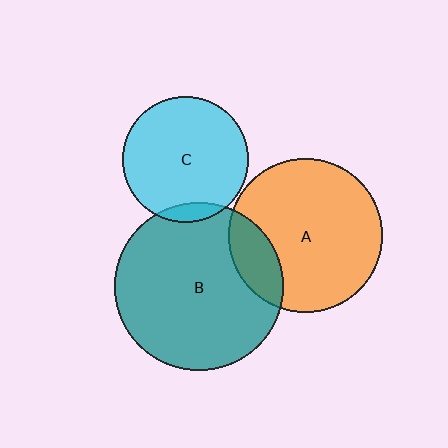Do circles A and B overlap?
Yes.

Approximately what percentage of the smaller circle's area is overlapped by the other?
Approximately 15%.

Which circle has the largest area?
Circle B (teal).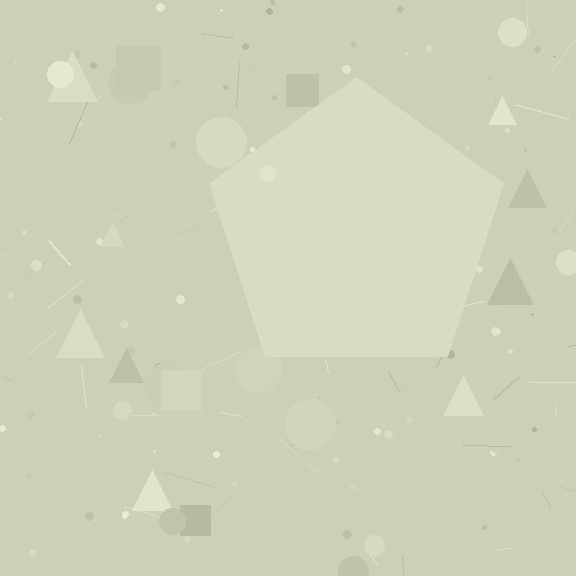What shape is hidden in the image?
A pentagon is hidden in the image.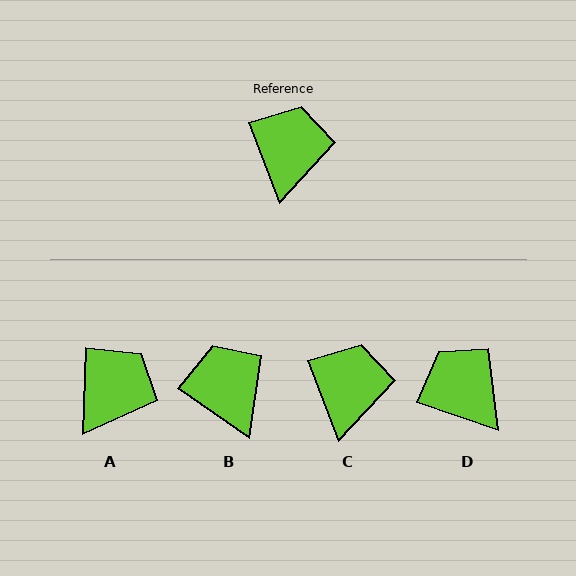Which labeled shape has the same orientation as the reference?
C.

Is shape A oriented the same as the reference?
No, it is off by about 23 degrees.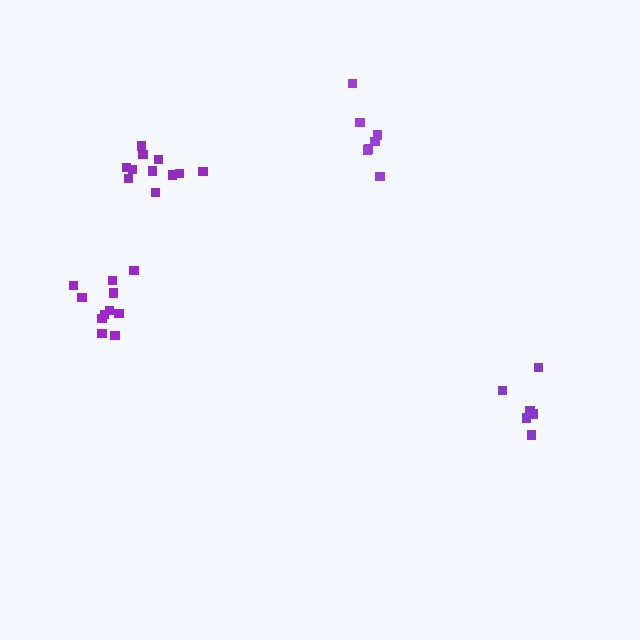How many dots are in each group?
Group 1: 7 dots, Group 2: 11 dots, Group 3: 11 dots, Group 4: 6 dots (35 total).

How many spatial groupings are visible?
There are 4 spatial groupings.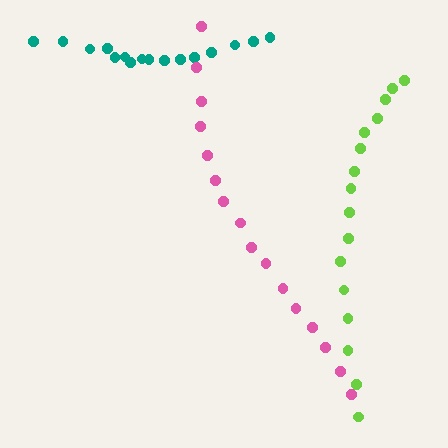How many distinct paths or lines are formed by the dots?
There are 3 distinct paths.